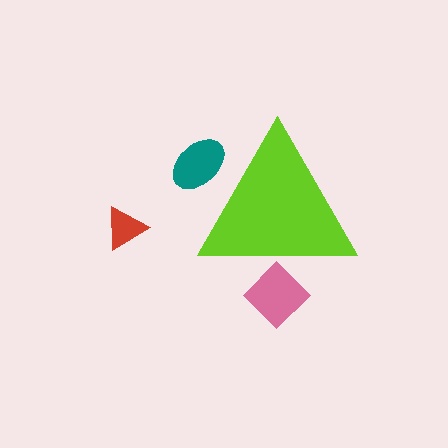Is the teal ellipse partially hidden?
Yes, the teal ellipse is partially hidden behind the lime triangle.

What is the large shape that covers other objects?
A lime triangle.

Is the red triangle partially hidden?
No, the red triangle is fully visible.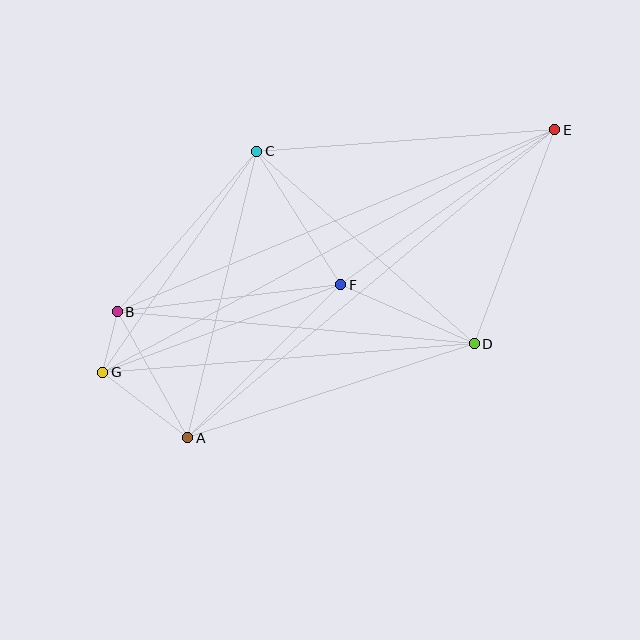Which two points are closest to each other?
Points B and G are closest to each other.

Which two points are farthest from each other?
Points E and G are farthest from each other.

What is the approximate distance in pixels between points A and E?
The distance between A and E is approximately 479 pixels.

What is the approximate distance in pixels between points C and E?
The distance between C and E is approximately 299 pixels.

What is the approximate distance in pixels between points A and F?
The distance between A and F is approximately 216 pixels.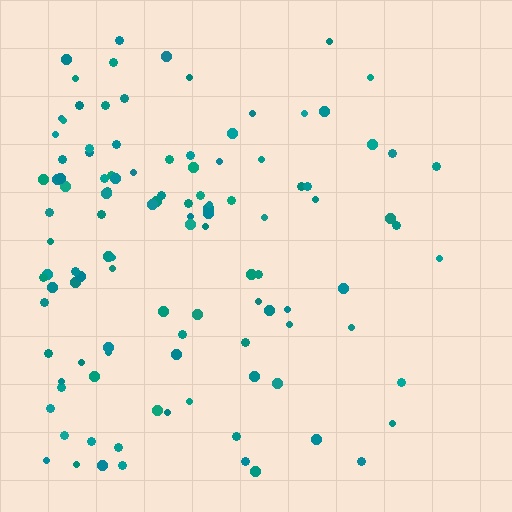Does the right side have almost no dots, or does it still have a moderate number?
Still a moderate number, just noticeably fewer than the left.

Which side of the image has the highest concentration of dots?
The left.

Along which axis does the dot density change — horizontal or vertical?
Horizontal.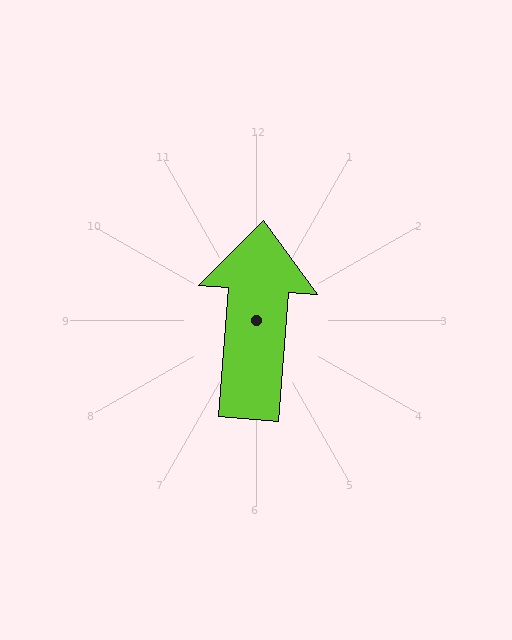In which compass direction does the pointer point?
North.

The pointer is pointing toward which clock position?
Roughly 12 o'clock.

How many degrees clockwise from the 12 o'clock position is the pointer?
Approximately 4 degrees.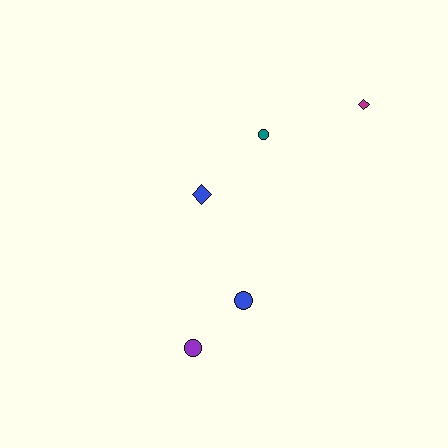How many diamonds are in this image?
There are 2 diamonds.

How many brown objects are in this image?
There are no brown objects.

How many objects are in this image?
There are 5 objects.